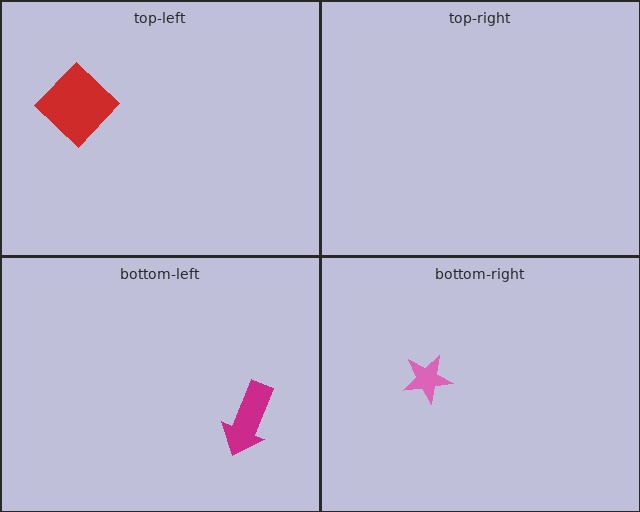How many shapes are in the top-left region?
1.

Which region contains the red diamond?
The top-left region.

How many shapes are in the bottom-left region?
1.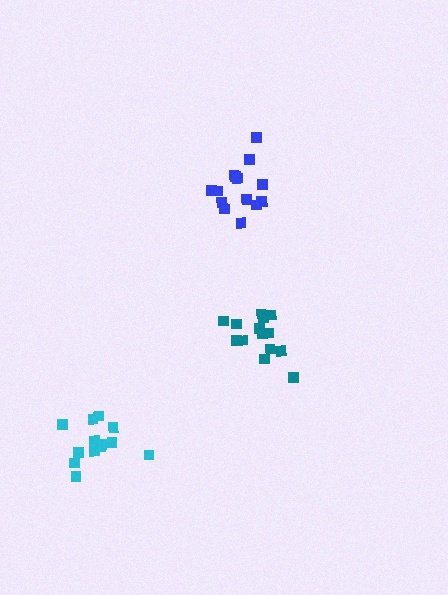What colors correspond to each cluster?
The clusters are colored: teal, blue, cyan.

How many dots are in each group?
Group 1: 14 dots, Group 2: 14 dots, Group 3: 13 dots (41 total).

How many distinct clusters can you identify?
There are 3 distinct clusters.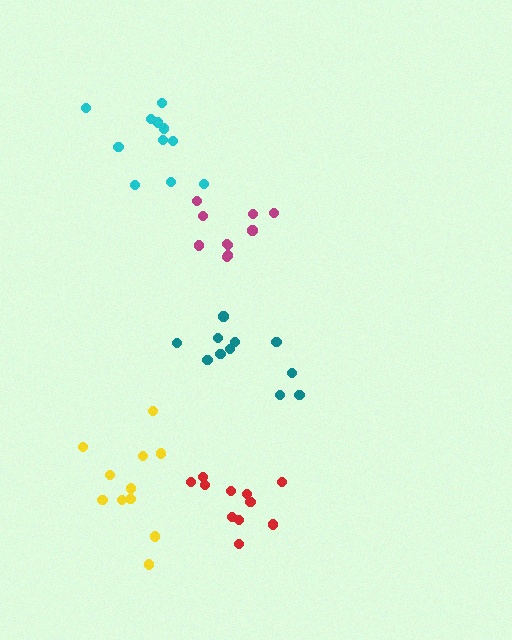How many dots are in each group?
Group 1: 11 dots, Group 2: 11 dots, Group 3: 10 dots, Group 4: 11 dots, Group 5: 11 dots (54 total).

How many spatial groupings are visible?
There are 5 spatial groupings.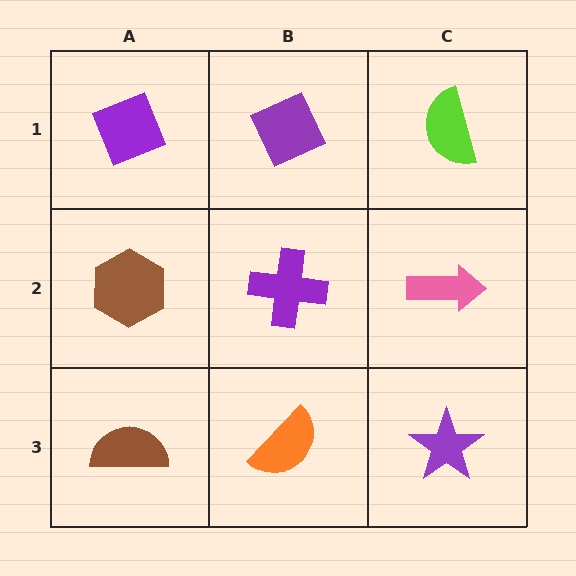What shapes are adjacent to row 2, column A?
A purple diamond (row 1, column A), a brown semicircle (row 3, column A), a purple cross (row 2, column B).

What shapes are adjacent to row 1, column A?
A brown hexagon (row 2, column A), a purple diamond (row 1, column B).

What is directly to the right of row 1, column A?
A purple diamond.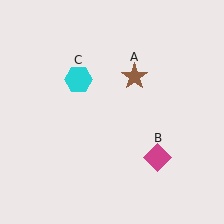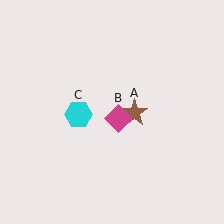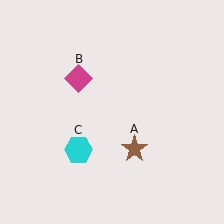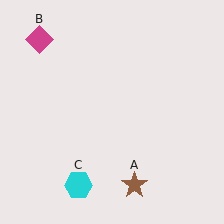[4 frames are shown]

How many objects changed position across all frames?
3 objects changed position: brown star (object A), magenta diamond (object B), cyan hexagon (object C).